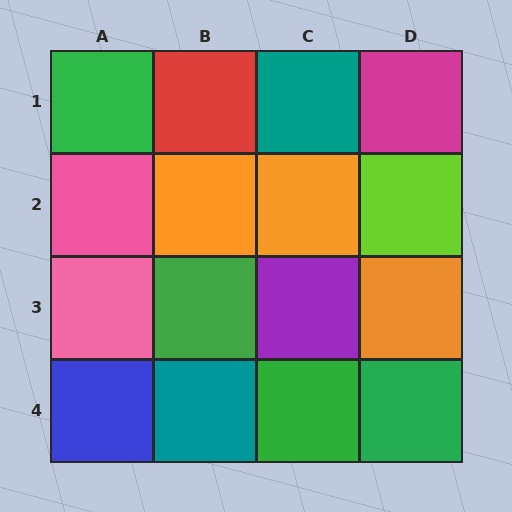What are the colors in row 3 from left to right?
Pink, green, purple, orange.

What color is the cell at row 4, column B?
Teal.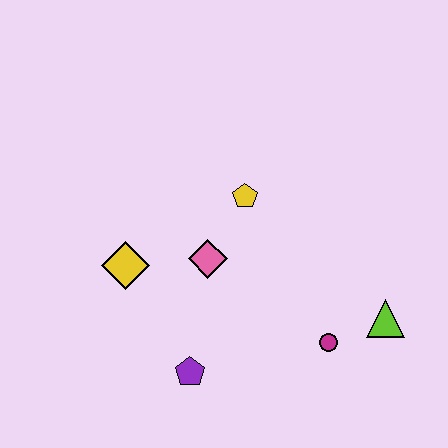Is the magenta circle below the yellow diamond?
Yes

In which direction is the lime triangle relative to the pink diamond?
The lime triangle is to the right of the pink diamond.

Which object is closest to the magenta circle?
The lime triangle is closest to the magenta circle.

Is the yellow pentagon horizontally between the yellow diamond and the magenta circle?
Yes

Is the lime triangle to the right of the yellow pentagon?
Yes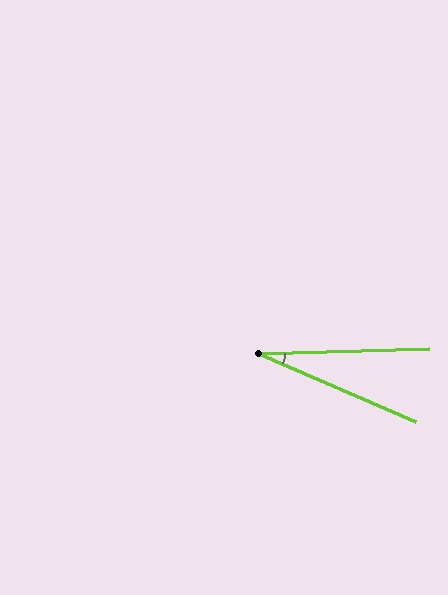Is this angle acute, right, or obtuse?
It is acute.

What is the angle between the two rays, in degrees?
Approximately 25 degrees.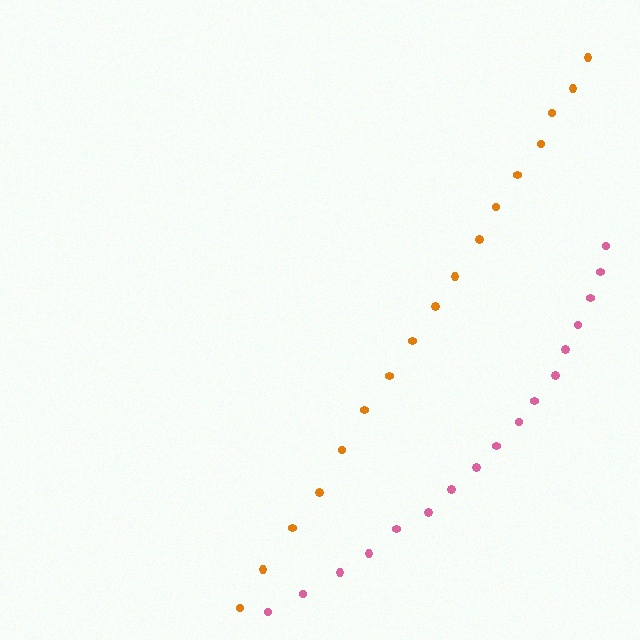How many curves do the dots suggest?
There are 2 distinct paths.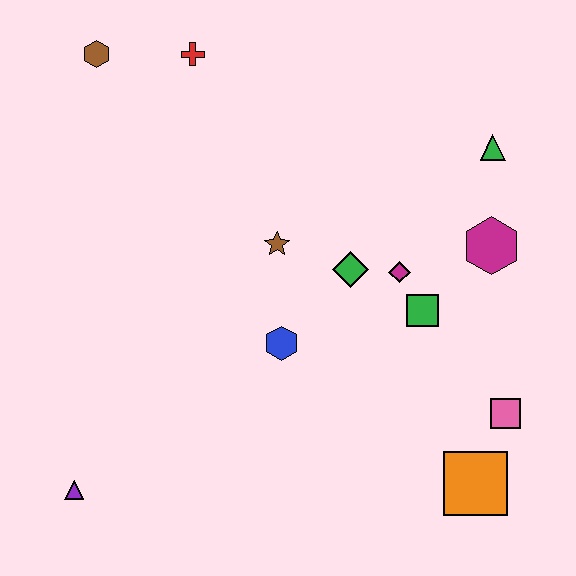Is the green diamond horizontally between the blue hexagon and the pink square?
Yes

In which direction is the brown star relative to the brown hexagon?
The brown star is below the brown hexagon.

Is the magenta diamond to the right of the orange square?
No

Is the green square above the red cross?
No